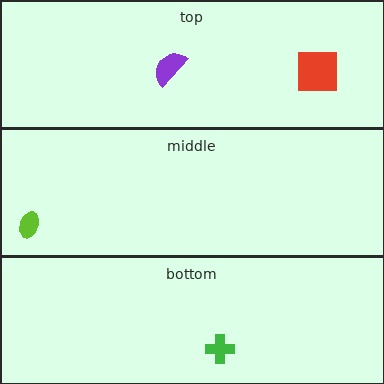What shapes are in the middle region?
The lime ellipse.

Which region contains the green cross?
The bottom region.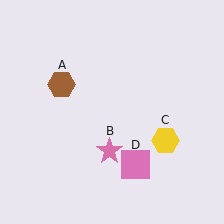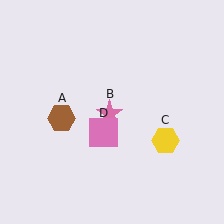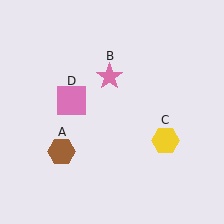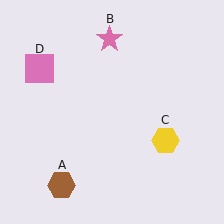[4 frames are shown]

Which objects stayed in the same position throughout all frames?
Yellow hexagon (object C) remained stationary.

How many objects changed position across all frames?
3 objects changed position: brown hexagon (object A), pink star (object B), pink square (object D).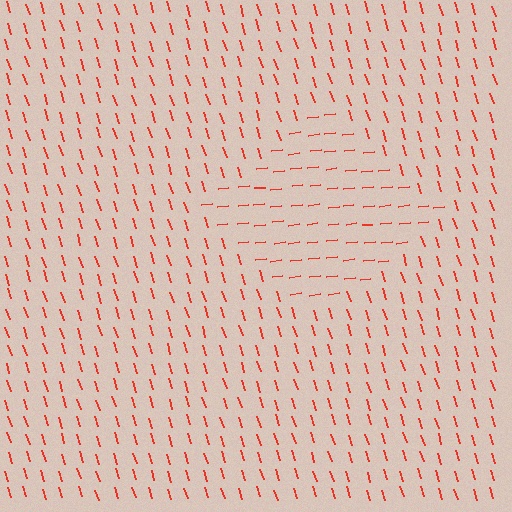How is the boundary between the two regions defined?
The boundary is defined purely by a change in line orientation (approximately 79 degrees difference). All lines are the same color and thickness.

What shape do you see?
I see a diamond.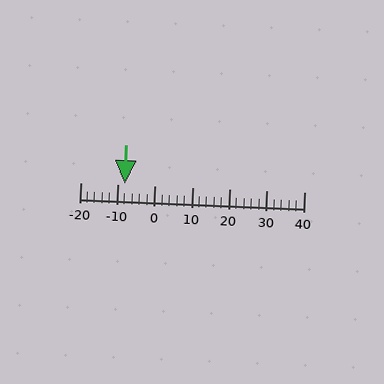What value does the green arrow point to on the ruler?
The green arrow points to approximately -8.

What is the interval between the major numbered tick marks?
The major tick marks are spaced 10 units apart.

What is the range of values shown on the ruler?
The ruler shows values from -20 to 40.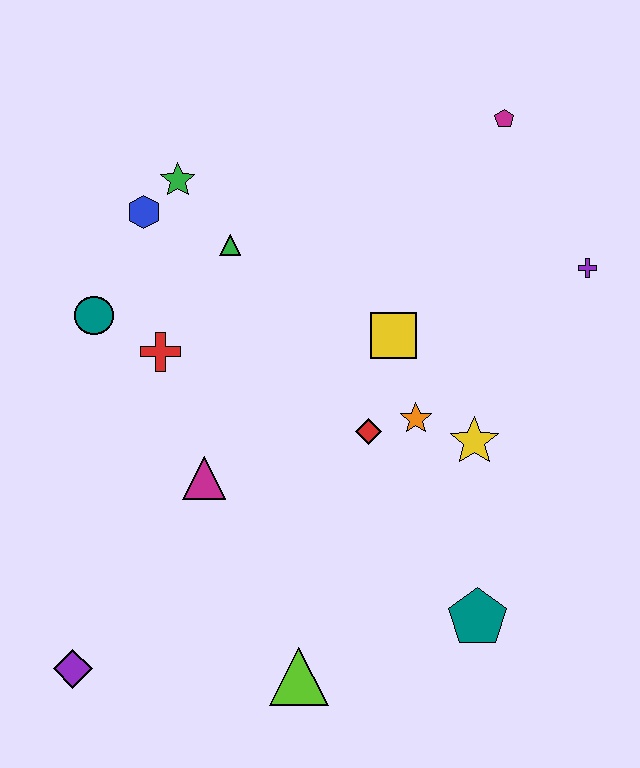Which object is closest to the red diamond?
The orange star is closest to the red diamond.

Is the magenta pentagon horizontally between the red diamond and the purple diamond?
No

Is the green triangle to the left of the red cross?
No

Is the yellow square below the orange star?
No